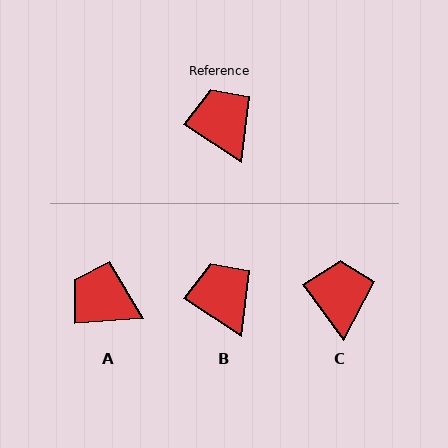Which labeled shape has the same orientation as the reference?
B.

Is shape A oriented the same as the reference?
No, it is off by about 38 degrees.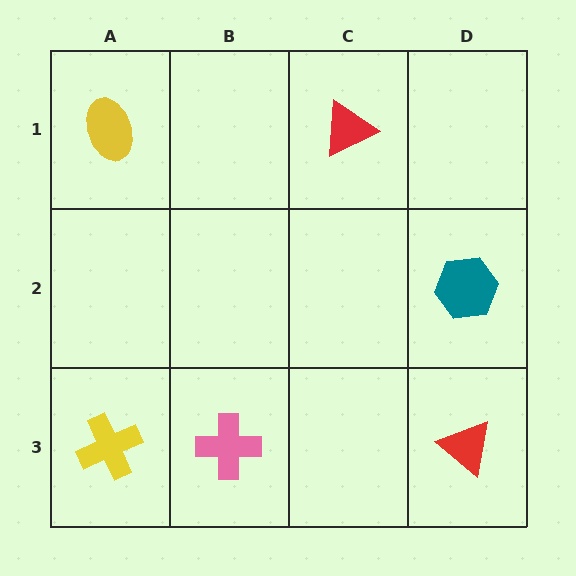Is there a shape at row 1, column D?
No, that cell is empty.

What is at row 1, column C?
A red triangle.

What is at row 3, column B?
A pink cross.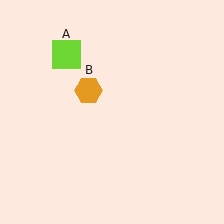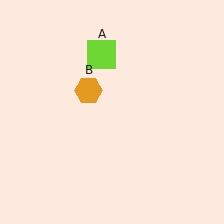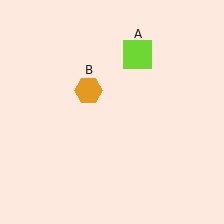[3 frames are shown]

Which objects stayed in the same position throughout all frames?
Orange hexagon (object B) remained stationary.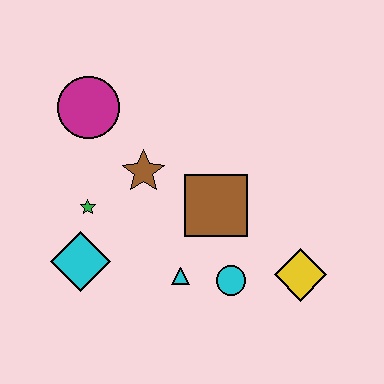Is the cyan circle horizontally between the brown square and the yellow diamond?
Yes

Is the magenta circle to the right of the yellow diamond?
No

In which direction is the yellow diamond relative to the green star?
The yellow diamond is to the right of the green star.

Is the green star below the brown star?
Yes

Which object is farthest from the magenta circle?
The yellow diamond is farthest from the magenta circle.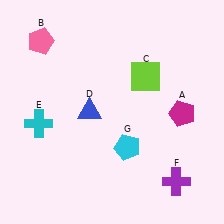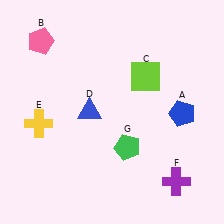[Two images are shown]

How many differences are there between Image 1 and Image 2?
There are 3 differences between the two images.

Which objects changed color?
A changed from magenta to blue. E changed from cyan to yellow. G changed from cyan to green.